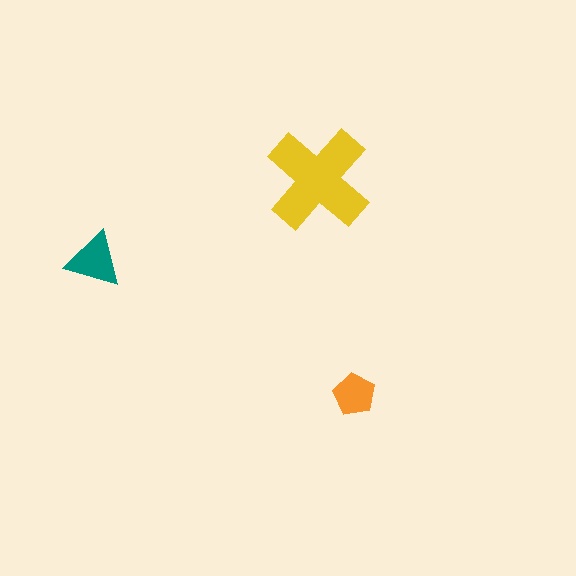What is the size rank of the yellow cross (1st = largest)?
1st.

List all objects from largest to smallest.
The yellow cross, the teal triangle, the orange pentagon.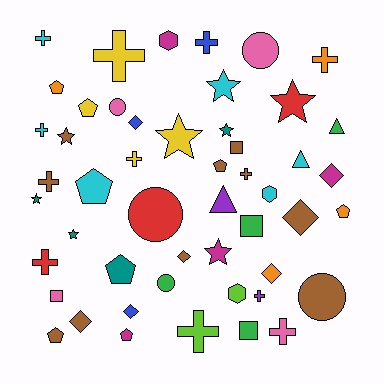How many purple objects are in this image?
There are 2 purple objects.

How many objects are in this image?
There are 50 objects.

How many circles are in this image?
There are 5 circles.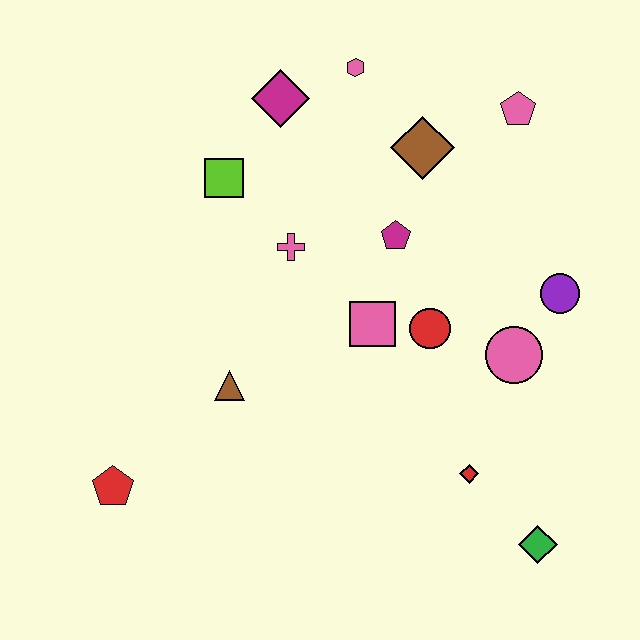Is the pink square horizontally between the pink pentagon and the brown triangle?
Yes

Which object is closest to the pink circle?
The purple circle is closest to the pink circle.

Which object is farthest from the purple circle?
The red pentagon is farthest from the purple circle.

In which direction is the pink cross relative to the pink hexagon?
The pink cross is below the pink hexagon.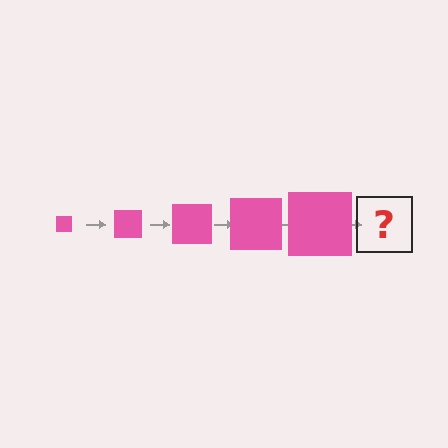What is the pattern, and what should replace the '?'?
The pattern is that the square gets progressively larger each step. The '?' should be a pink square, larger than the previous one.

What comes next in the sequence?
The next element should be a pink square, larger than the previous one.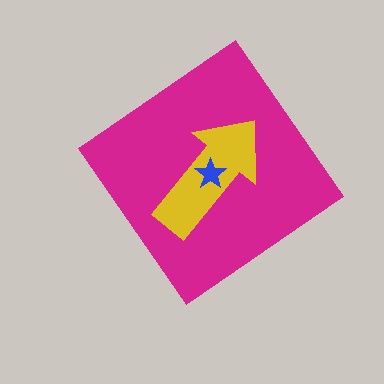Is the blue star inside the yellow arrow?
Yes.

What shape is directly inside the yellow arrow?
The blue star.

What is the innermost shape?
The blue star.